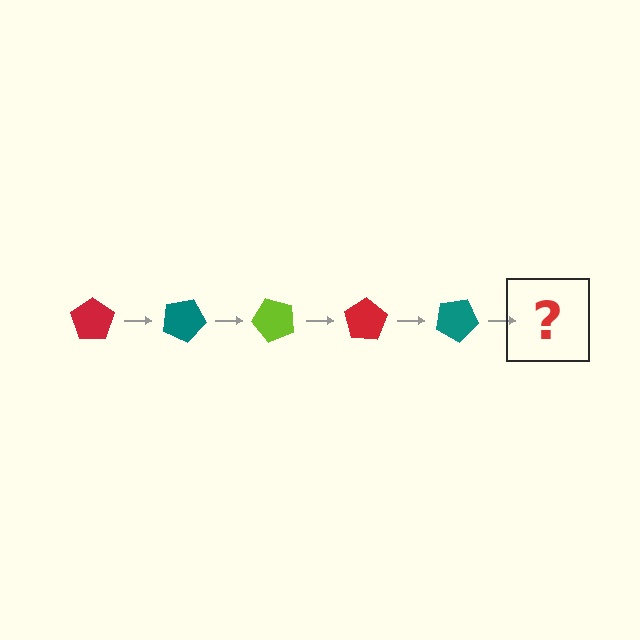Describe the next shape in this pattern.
It should be a lime pentagon, rotated 125 degrees from the start.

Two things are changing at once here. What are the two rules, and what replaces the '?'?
The two rules are that it rotates 25 degrees each step and the color cycles through red, teal, and lime. The '?' should be a lime pentagon, rotated 125 degrees from the start.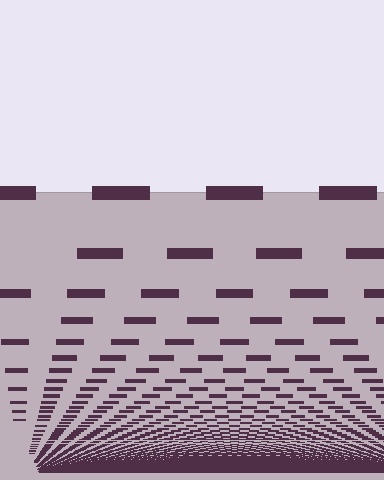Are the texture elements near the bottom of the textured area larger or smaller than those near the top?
Smaller. The gradient is inverted — elements near the bottom are smaller and denser.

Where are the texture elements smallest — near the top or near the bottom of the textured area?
Near the bottom.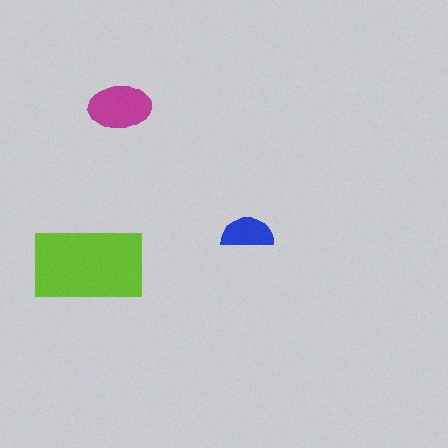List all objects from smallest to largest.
The blue semicircle, the magenta ellipse, the lime rectangle.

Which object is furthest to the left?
The lime rectangle is leftmost.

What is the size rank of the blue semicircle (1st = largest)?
3rd.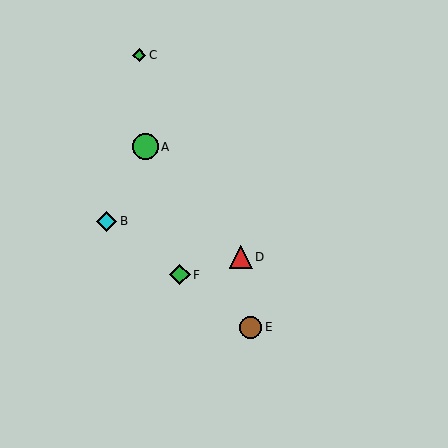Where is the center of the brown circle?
The center of the brown circle is at (251, 327).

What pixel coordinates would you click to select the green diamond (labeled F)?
Click at (180, 275) to select the green diamond F.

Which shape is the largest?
The green circle (labeled A) is the largest.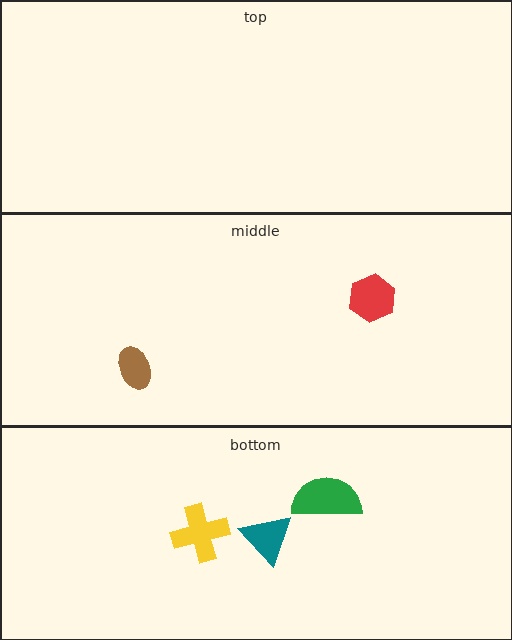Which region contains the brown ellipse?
The middle region.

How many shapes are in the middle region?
2.